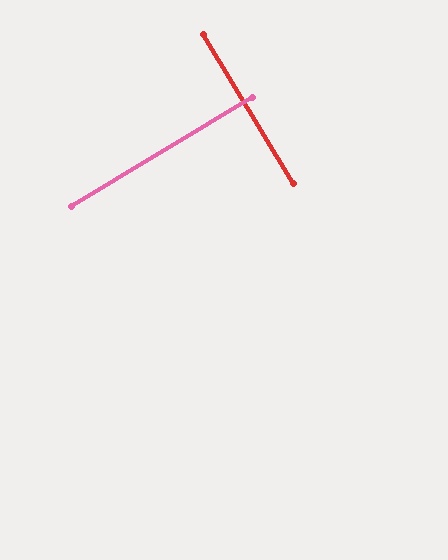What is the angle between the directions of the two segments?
Approximately 90 degrees.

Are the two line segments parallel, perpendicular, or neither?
Perpendicular — they meet at approximately 90°.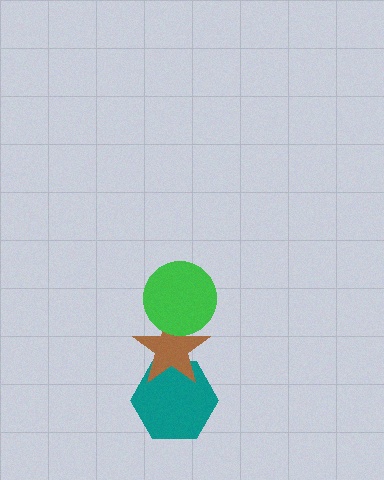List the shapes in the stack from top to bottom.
From top to bottom: the green circle, the brown star, the teal hexagon.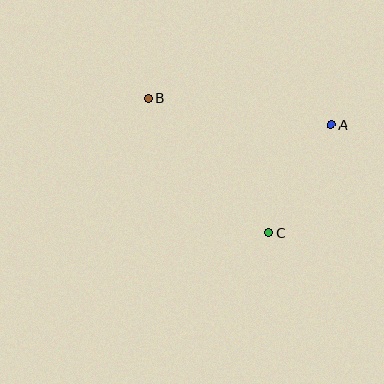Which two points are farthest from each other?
Points A and B are farthest from each other.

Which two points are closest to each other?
Points A and C are closest to each other.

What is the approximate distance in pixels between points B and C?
The distance between B and C is approximately 180 pixels.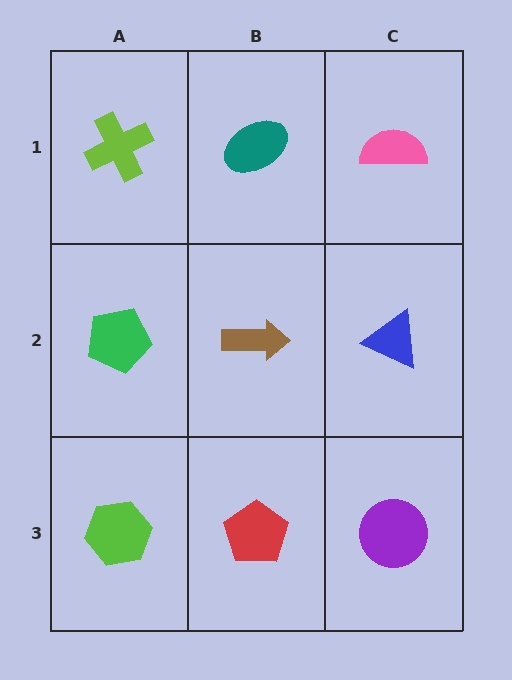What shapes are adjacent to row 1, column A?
A green pentagon (row 2, column A), a teal ellipse (row 1, column B).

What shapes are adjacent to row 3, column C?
A blue triangle (row 2, column C), a red pentagon (row 3, column B).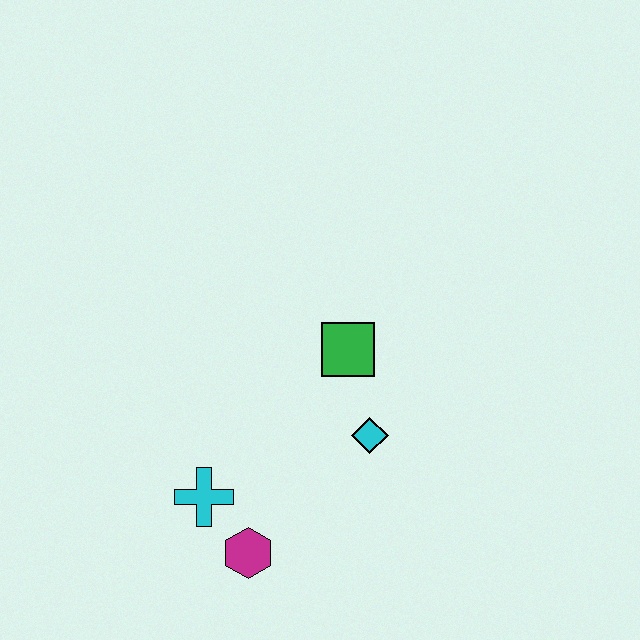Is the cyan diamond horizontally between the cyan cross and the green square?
No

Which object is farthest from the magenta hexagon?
The green square is farthest from the magenta hexagon.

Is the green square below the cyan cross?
No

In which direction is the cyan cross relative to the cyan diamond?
The cyan cross is to the left of the cyan diamond.